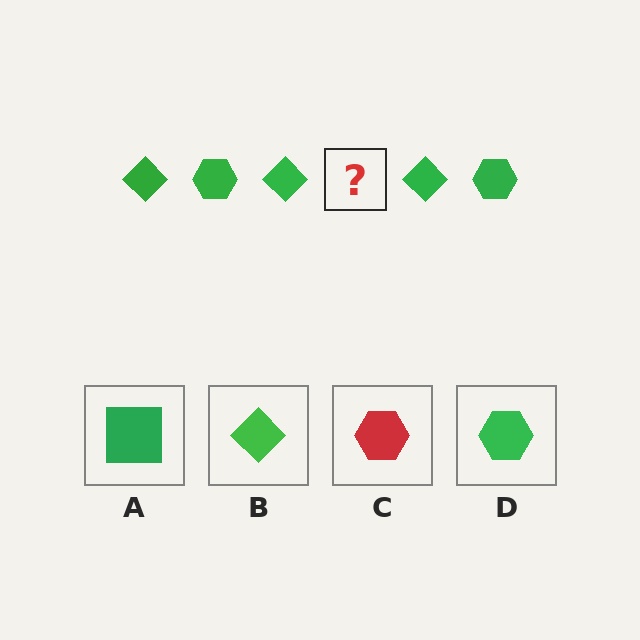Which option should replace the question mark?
Option D.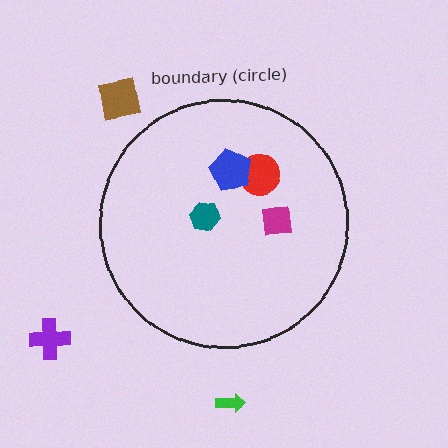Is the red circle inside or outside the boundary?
Inside.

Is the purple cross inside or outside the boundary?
Outside.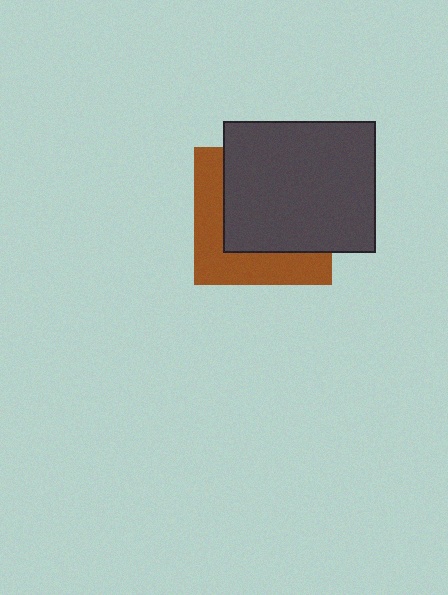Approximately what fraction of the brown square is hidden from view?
Roughly 60% of the brown square is hidden behind the dark gray rectangle.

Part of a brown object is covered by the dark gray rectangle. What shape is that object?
It is a square.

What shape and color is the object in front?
The object in front is a dark gray rectangle.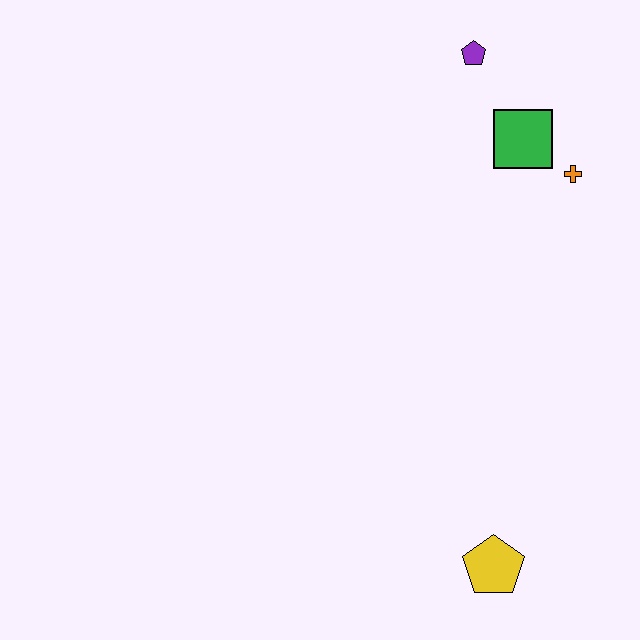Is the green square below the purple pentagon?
Yes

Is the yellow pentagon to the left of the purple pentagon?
No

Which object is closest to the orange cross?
The green square is closest to the orange cross.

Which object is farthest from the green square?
The yellow pentagon is farthest from the green square.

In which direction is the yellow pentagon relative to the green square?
The yellow pentagon is below the green square.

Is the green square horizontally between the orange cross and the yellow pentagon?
Yes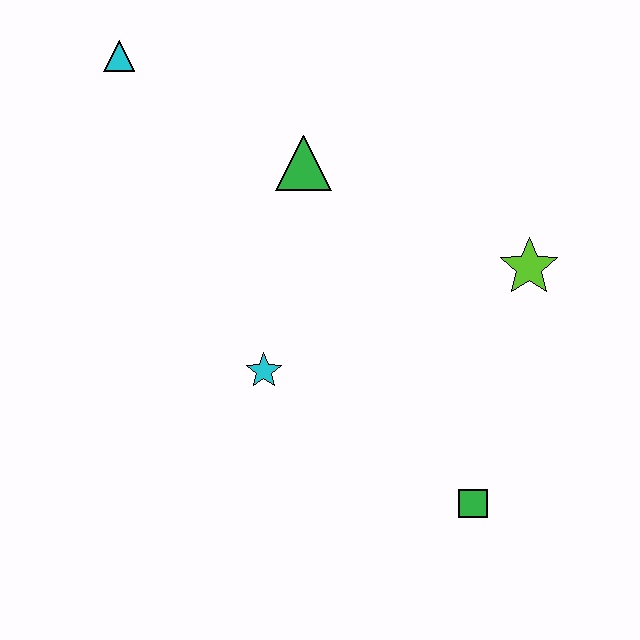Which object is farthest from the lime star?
The cyan triangle is farthest from the lime star.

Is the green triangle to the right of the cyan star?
Yes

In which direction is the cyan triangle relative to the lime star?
The cyan triangle is to the left of the lime star.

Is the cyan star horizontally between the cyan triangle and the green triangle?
Yes